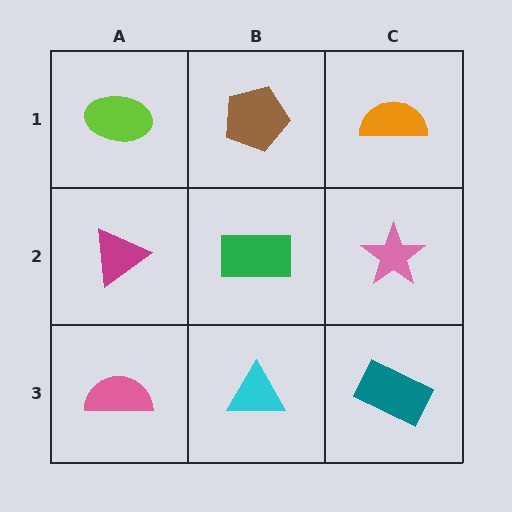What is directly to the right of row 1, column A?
A brown pentagon.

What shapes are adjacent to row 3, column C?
A pink star (row 2, column C), a cyan triangle (row 3, column B).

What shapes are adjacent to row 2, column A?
A lime ellipse (row 1, column A), a pink semicircle (row 3, column A), a green rectangle (row 2, column B).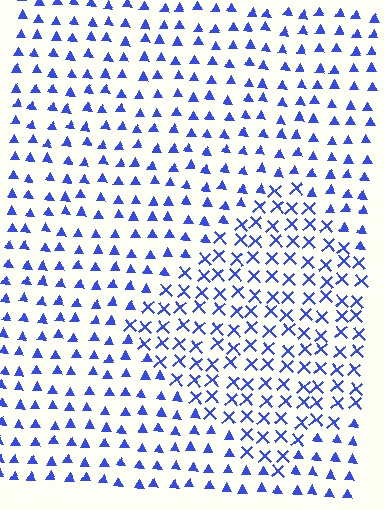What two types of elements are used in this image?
The image uses X marks inside the diamond region and triangles outside it.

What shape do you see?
I see a diamond.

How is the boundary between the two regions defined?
The boundary is defined by a change in element shape: X marks inside vs. triangles outside. All elements share the same color and spacing.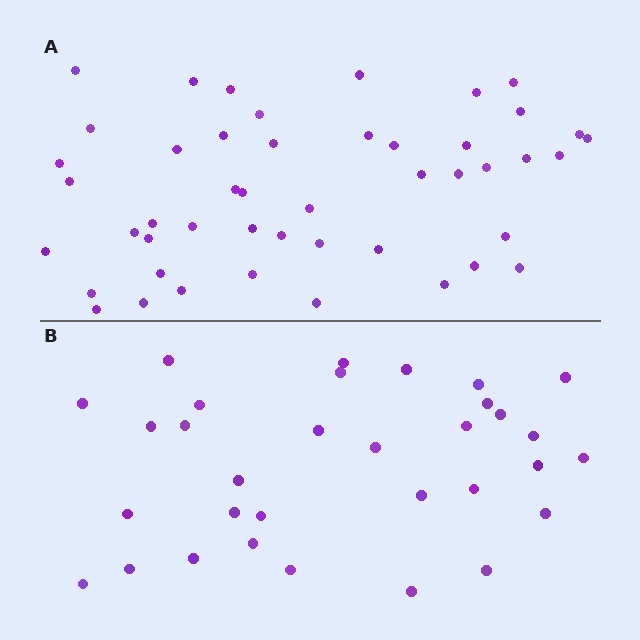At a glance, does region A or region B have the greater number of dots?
Region A (the top region) has more dots.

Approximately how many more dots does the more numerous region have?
Region A has approximately 15 more dots than region B.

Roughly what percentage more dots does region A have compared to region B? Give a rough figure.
About 45% more.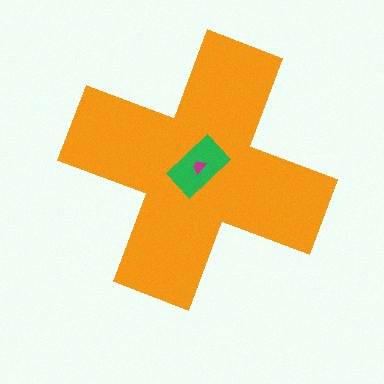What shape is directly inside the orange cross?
The green rectangle.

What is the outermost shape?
The orange cross.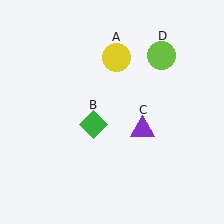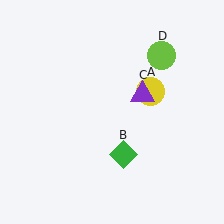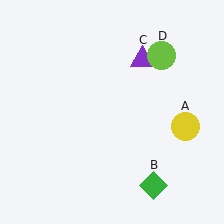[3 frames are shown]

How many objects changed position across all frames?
3 objects changed position: yellow circle (object A), green diamond (object B), purple triangle (object C).